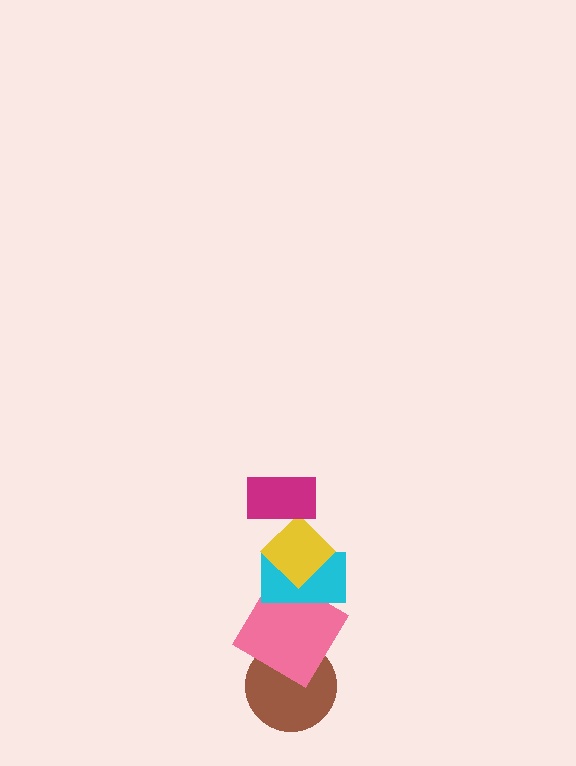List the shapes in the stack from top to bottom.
From top to bottom: the magenta rectangle, the yellow diamond, the cyan rectangle, the pink diamond, the brown circle.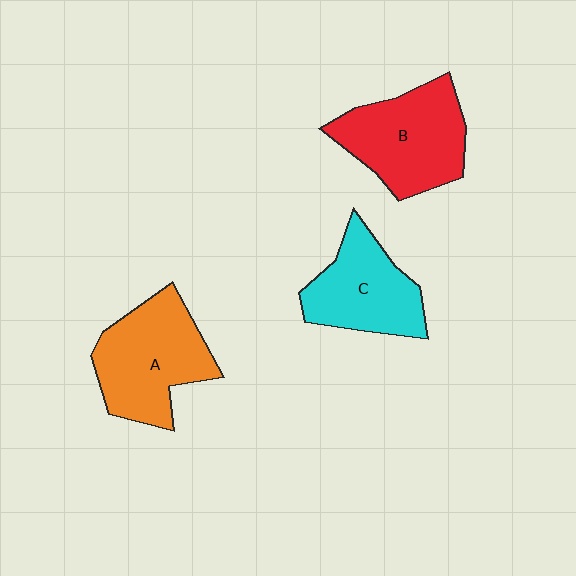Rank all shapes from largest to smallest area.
From largest to smallest: B (red), A (orange), C (cyan).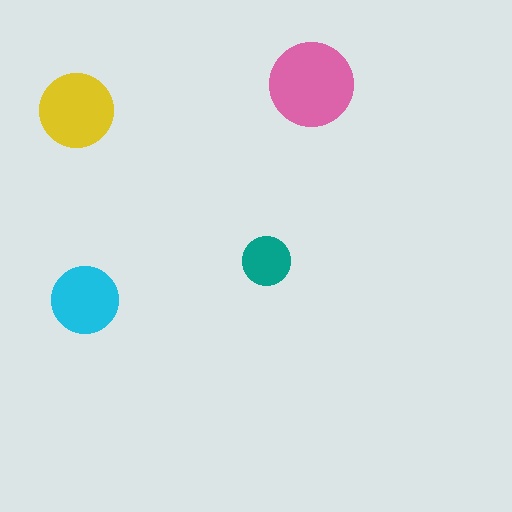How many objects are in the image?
There are 4 objects in the image.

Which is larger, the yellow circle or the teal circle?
The yellow one.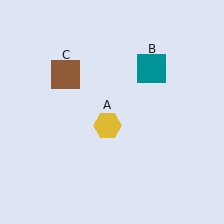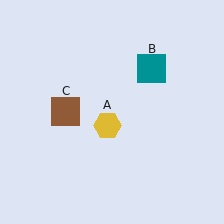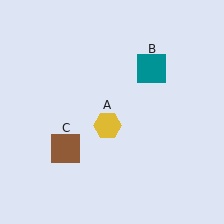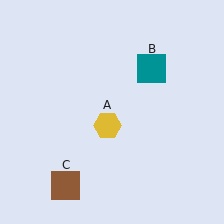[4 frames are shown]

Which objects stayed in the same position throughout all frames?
Yellow hexagon (object A) and teal square (object B) remained stationary.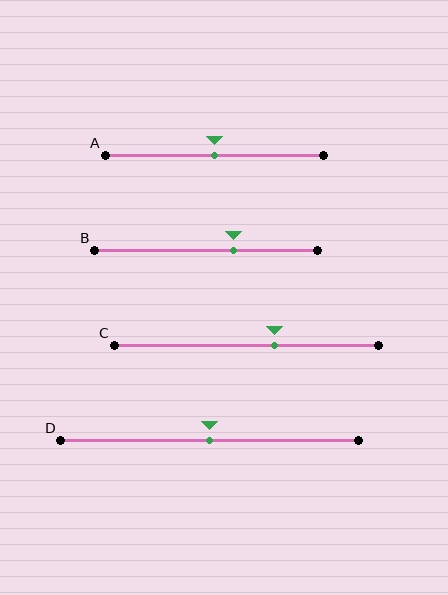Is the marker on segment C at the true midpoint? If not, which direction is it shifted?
No, the marker on segment C is shifted to the right by about 11% of the segment length.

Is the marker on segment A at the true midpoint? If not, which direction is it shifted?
Yes, the marker on segment A is at the true midpoint.